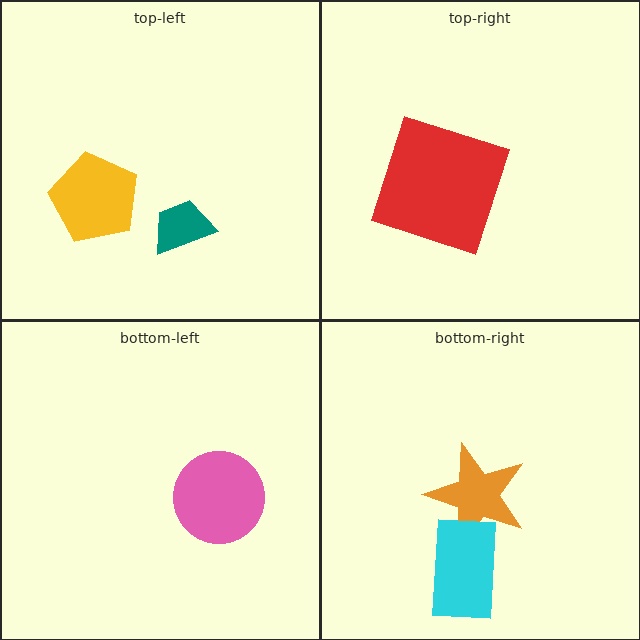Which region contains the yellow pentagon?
The top-left region.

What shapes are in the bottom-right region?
The orange star, the cyan rectangle.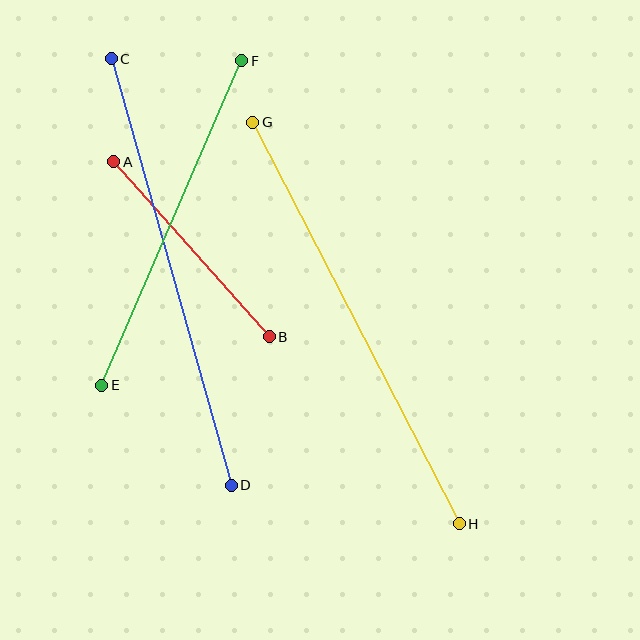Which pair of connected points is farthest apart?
Points G and H are farthest apart.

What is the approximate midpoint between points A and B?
The midpoint is at approximately (192, 249) pixels.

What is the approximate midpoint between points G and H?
The midpoint is at approximately (356, 323) pixels.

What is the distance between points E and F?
The distance is approximately 353 pixels.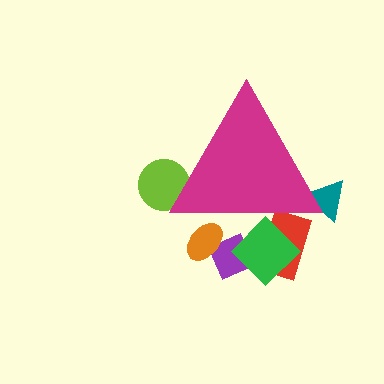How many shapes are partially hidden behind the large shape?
6 shapes are partially hidden.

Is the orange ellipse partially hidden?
Yes, the orange ellipse is partially hidden behind the magenta triangle.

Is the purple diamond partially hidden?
Yes, the purple diamond is partially hidden behind the magenta triangle.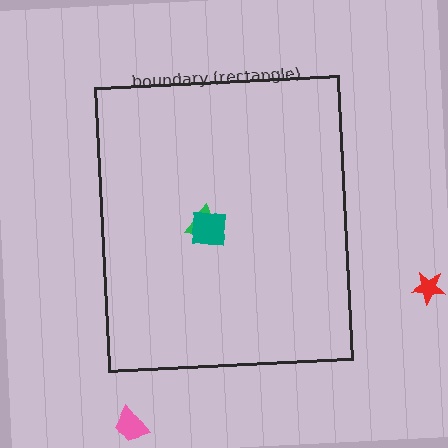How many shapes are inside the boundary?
2 inside, 2 outside.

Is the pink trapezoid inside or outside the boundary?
Outside.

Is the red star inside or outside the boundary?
Outside.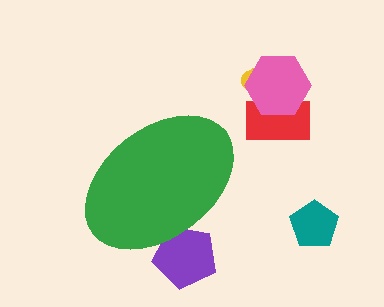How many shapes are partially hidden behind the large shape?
1 shape is partially hidden.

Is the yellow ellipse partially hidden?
No, the yellow ellipse is fully visible.